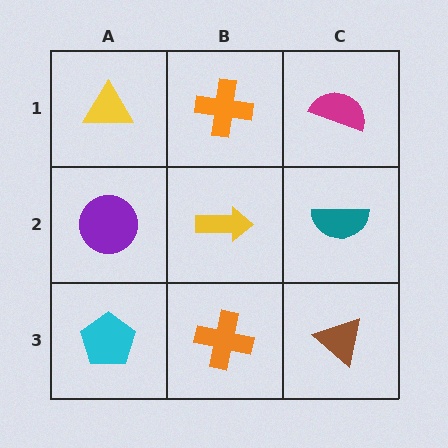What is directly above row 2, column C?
A magenta semicircle.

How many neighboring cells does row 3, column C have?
2.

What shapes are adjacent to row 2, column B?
An orange cross (row 1, column B), an orange cross (row 3, column B), a purple circle (row 2, column A), a teal semicircle (row 2, column C).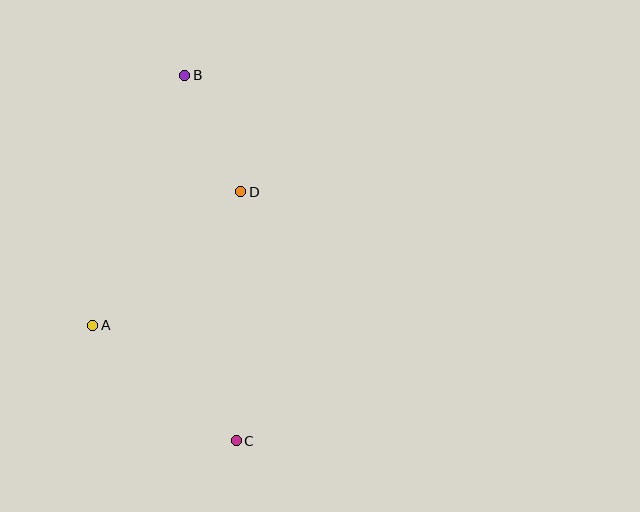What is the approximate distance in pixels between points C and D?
The distance between C and D is approximately 249 pixels.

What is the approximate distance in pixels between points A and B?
The distance between A and B is approximately 266 pixels.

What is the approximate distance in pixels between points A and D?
The distance between A and D is approximately 199 pixels.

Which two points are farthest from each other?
Points B and C are farthest from each other.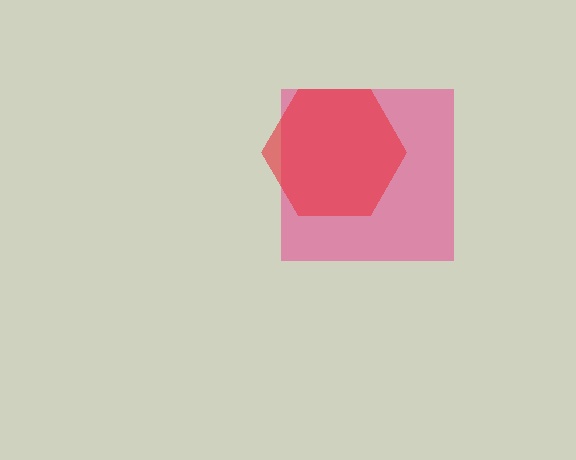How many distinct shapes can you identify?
There are 2 distinct shapes: a pink square, a red hexagon.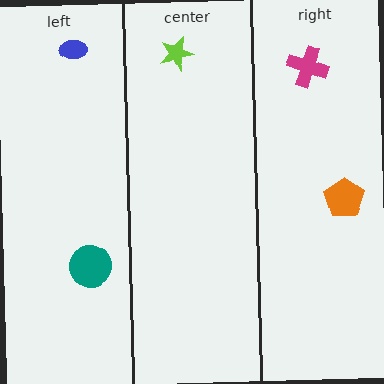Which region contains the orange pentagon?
The right region.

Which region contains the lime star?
The center region.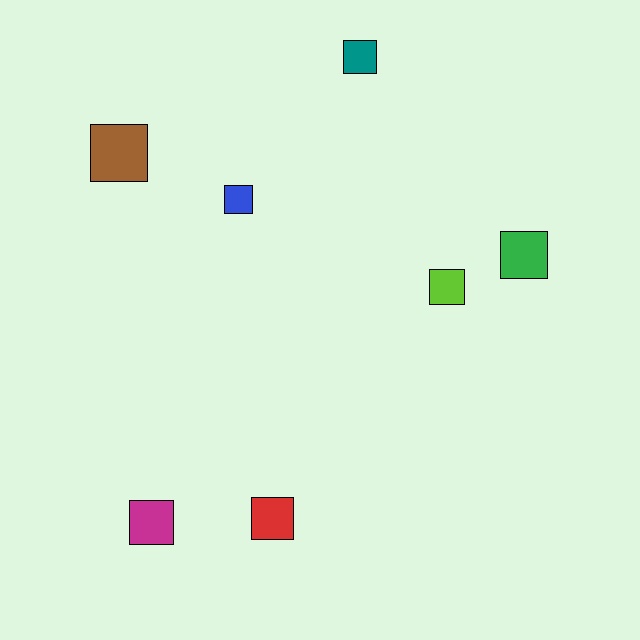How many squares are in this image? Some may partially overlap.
There are 7 squares.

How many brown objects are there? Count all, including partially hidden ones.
There is 1 brown object.